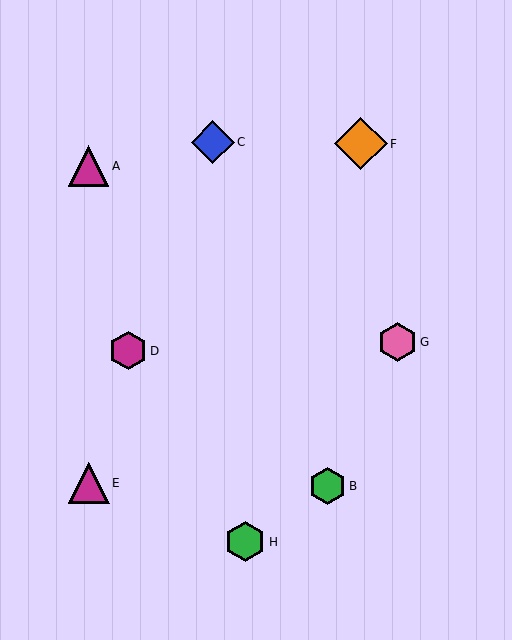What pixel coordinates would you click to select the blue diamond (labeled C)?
Click at (213, 142) to select the blue diamond C.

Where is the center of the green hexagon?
The center of the green hexagon is at (245, 542).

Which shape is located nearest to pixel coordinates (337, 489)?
The green hexagon (labeled B) at (327, 486) is nearest to that location.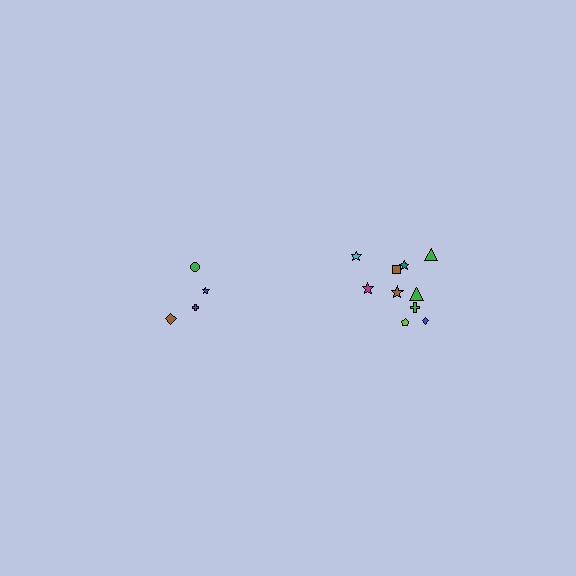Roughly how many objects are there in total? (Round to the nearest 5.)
Roughly 15 objects in total.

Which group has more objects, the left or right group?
The right group.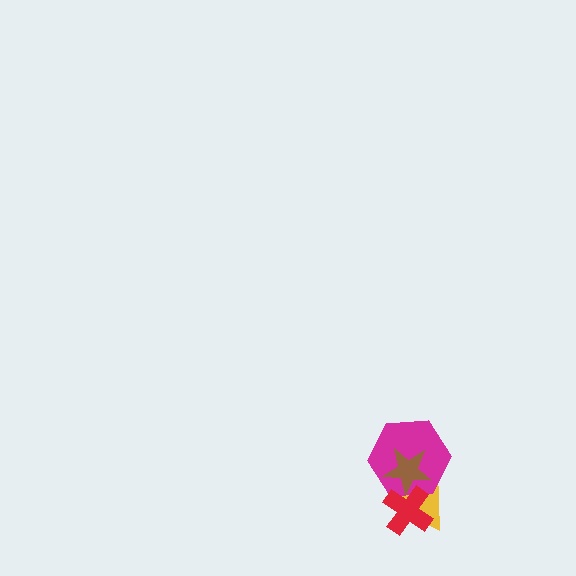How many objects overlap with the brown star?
3 objects overlap with the brown star.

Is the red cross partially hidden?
Yes, it is partially covered by another shape.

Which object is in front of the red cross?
The brown star is in front of the red cross.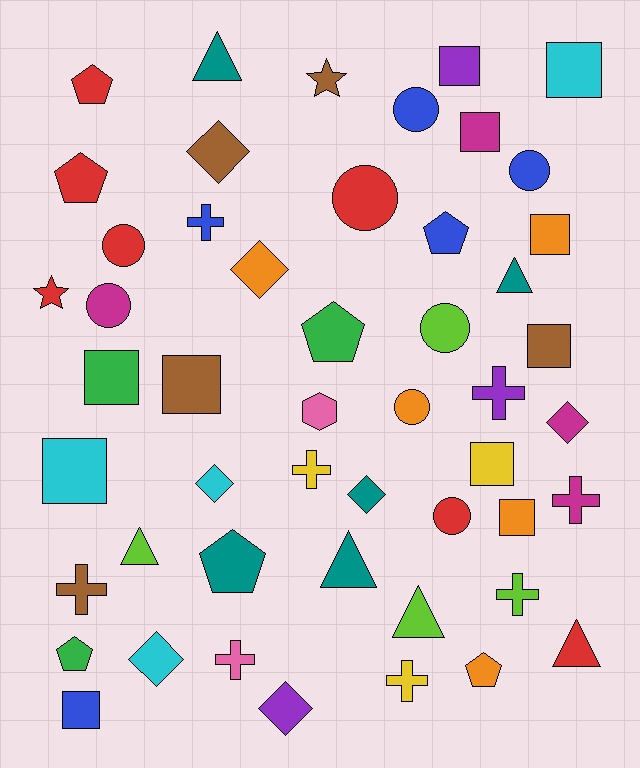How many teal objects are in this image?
There are 5 teal objects.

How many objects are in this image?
There are 50 objects.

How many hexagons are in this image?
There is 1 hexagon.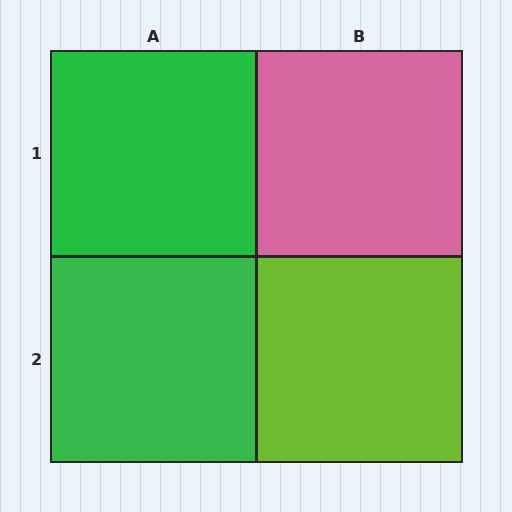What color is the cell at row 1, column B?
Pink.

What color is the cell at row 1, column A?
Green.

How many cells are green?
2 cells are green.